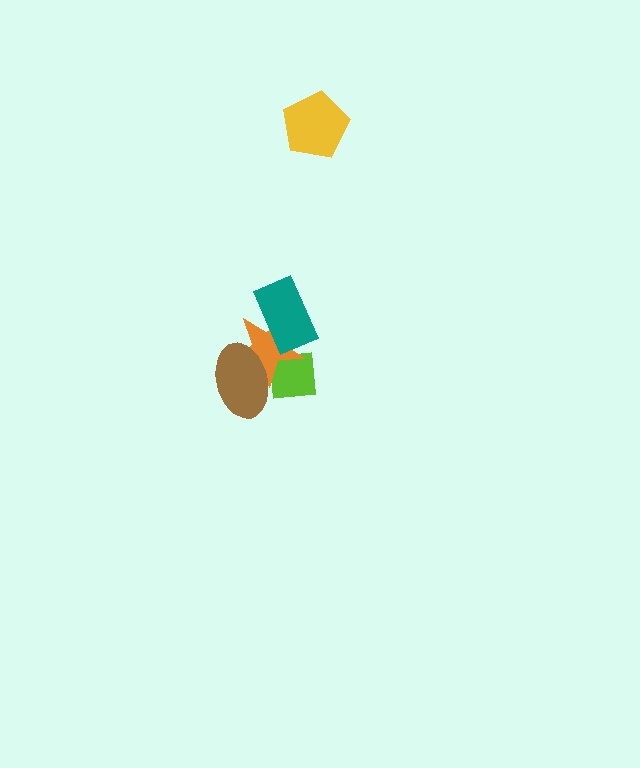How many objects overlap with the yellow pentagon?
0 objects overlap with the yellow pentagon.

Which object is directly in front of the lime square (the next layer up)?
The orange star is directly in front of the lime square.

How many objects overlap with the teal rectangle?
1 object overlaps with the teal rectangle.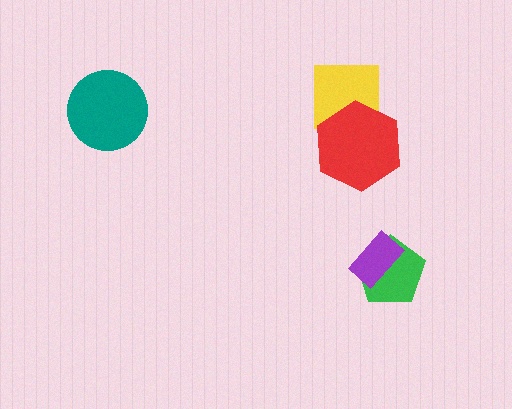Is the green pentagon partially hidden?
Yes, it is partially covered by another shape.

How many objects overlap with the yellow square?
1 object overlaps with the yellow square.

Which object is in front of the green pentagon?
The purple rectangle is in front of the green pentagon.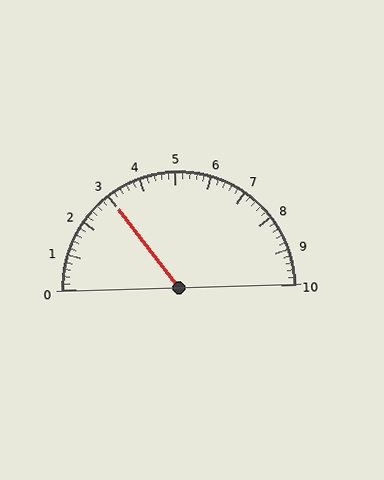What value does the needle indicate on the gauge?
The needle indicates approximately 3.0.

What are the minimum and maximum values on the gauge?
The gauge ranges from 0 to 10.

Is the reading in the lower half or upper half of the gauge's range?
The reading is in the lower half of the range (0 to 10).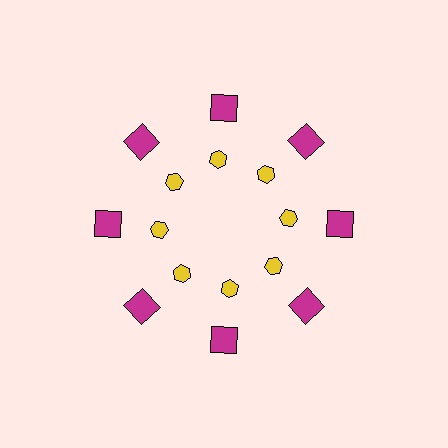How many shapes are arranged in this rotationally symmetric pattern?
There are 16 shapes, arranged in 8 groups of 2.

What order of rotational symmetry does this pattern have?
This pattern has 8-fold rotational symmetry.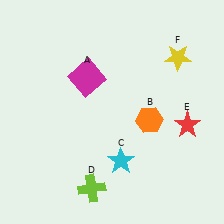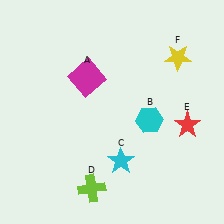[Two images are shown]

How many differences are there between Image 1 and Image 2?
There is 1 difference between the two images.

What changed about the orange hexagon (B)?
In Image 1, B is orange. In Image 2, it changed to cyan.